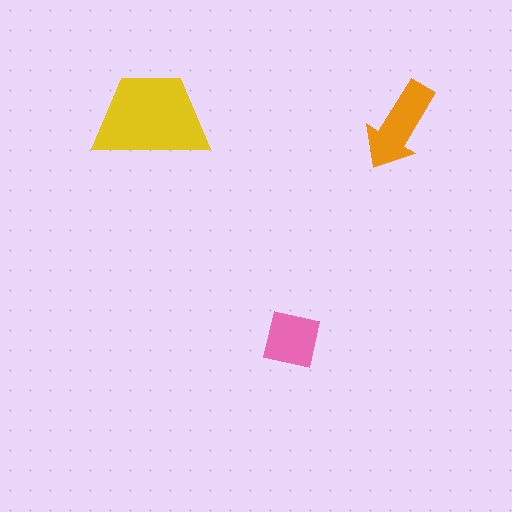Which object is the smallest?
The pink square.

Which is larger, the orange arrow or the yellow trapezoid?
The yellow trapezoid.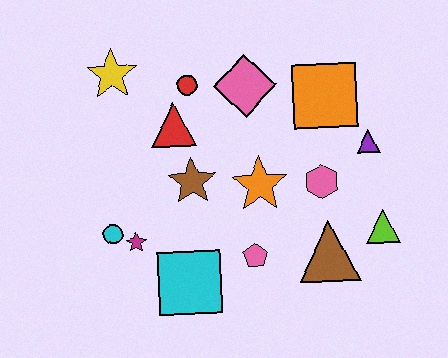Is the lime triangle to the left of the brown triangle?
No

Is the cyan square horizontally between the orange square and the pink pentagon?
No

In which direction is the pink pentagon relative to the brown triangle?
The pink pentagon is to the left of the brown triangle.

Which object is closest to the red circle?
The red triangle is closest to the red circle.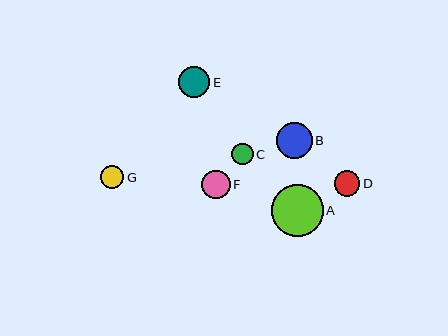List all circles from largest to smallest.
From largest to smallest: A, B, E, F, D, G, C.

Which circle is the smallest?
Circle C is the smallest with a size of approximately 22 pixels.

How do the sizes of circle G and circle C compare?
Circle G and circle C are approximately the same size.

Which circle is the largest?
Circle A is the largest with a size of approximately 52 pixels.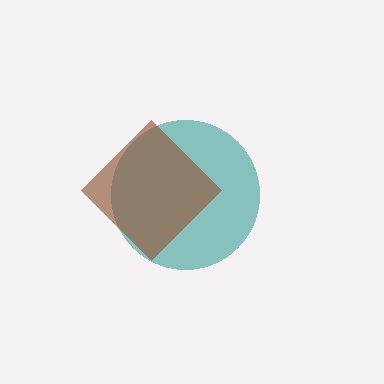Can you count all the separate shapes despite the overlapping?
Yes, there are 2 separate shapes.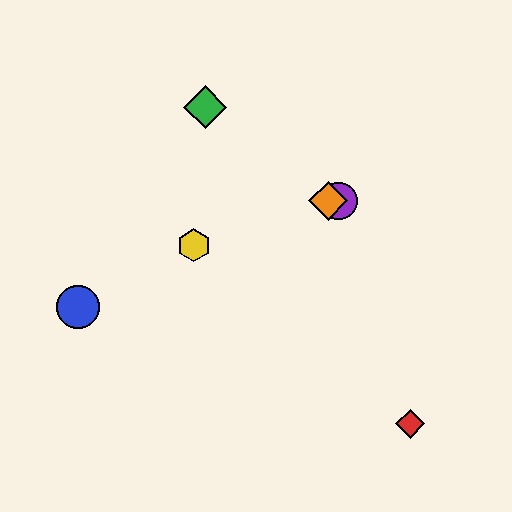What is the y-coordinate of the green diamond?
The green diamond is at y≈107.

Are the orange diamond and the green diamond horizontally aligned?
No, the orange diamond is at y≈201 and the green diamond is at y≈107.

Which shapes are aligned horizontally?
The purple circle, the orange diamond are aligned horizontally.